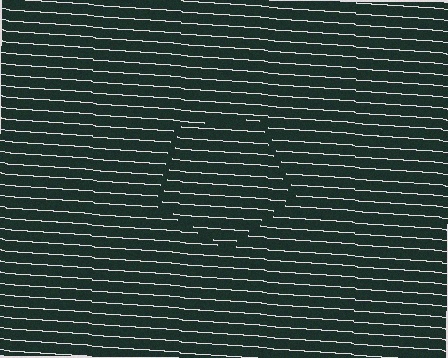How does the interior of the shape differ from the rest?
The interior of the shape contains the same grating, shifted by half a period — the contour is defined by the phase discontinuity where line-ends from the inner and outer gratings abut.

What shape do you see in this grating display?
An illusory pentagon. The interior of the shape contains the same grating, shifted by half a period — the contour is defined by the phase discontinuity where line-ends from the inner and outer gratings abut.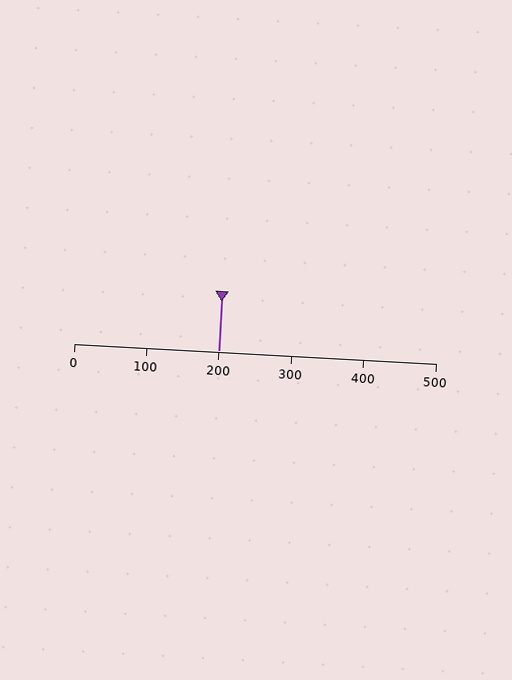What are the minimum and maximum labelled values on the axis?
The axis runs from 0 to 500.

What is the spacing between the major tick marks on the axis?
The major ticks are spaced 100 apart.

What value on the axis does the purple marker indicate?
The marker indicates approximately 200.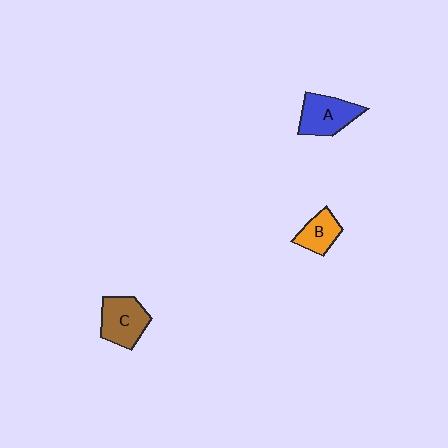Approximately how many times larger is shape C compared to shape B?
Approximately 1.5 times.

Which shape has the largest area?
Shape A (blue).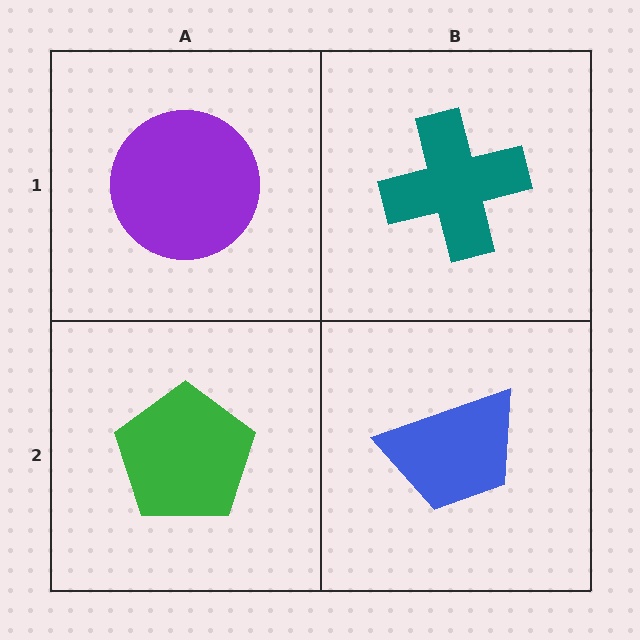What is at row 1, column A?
A purple circle.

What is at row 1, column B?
A teal cross.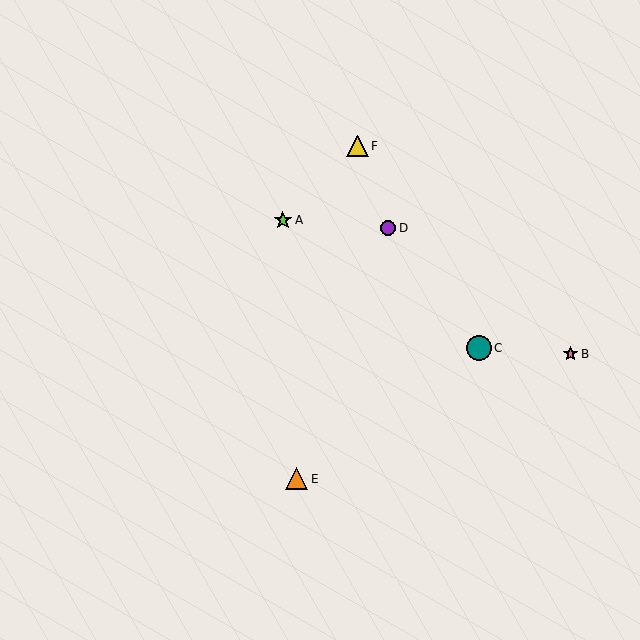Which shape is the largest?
The teal circle (labeled C) is the largest.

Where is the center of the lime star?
The center of the lime star is at (283, 220).